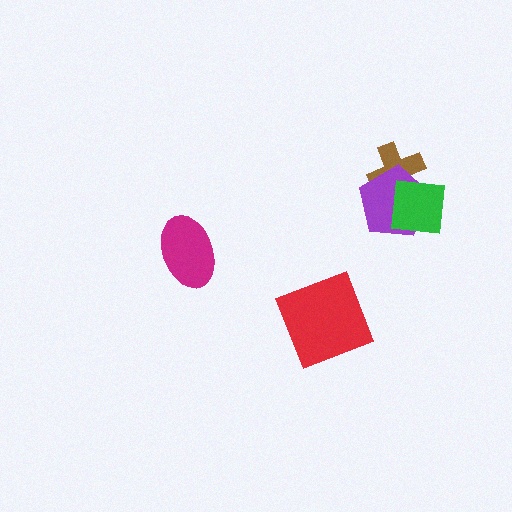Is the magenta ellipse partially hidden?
No, no other shape covers it.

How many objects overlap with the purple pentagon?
2 objects overlap with the purple pentagon.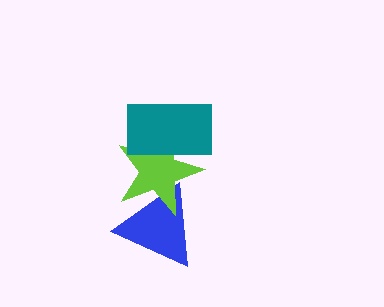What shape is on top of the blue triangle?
The lime star is on top of the blue triangle.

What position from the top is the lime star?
The lime star is 2nd from the top.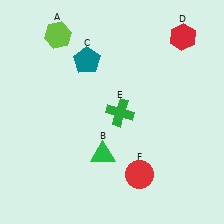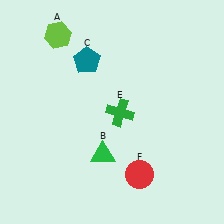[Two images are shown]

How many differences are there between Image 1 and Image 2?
There is 1 difference between the two images.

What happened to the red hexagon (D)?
The red hexagon (D) was removed in Image 2. It was in the top-right area of Image 1.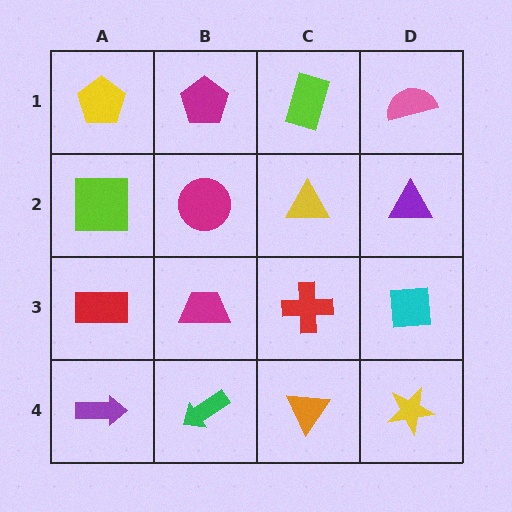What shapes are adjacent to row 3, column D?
A purple triangle (row 2, column D), a yellow star (row 4, column D), a red cross (row 3, column C).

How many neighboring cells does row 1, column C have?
3.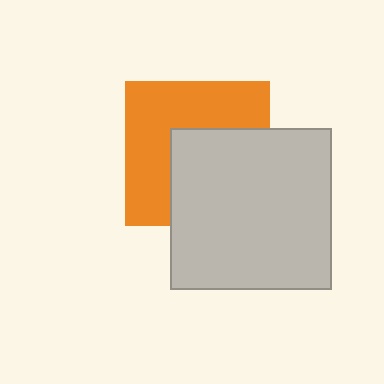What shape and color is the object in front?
The object in front is a light gray square.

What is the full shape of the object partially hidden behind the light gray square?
The partially hidden object is an orange square.